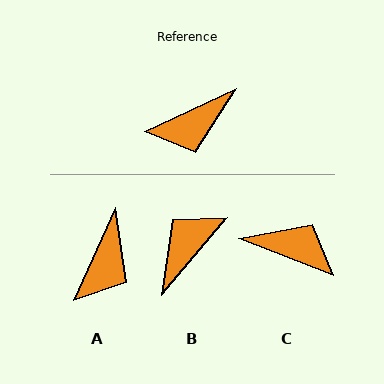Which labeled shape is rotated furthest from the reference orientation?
B, about 155 degrees away.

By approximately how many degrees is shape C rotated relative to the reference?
Approximately 134 degrees counter-clockwise.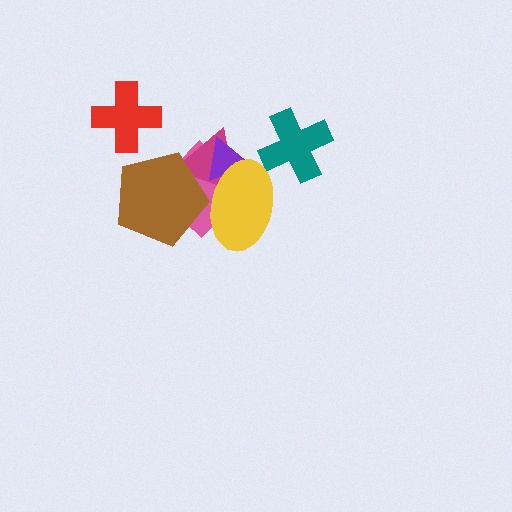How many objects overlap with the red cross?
0 objects overlap with the red cross.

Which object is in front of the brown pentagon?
The yellow ellipse is in front of the brown pentagon.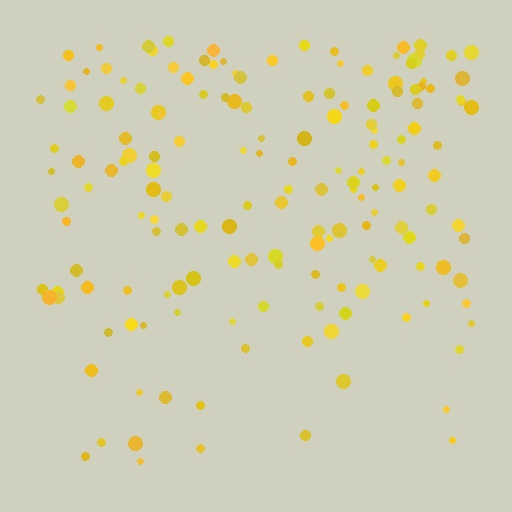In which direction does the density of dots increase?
From bottom to top, with the top side densest.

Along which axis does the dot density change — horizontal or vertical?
Vertical.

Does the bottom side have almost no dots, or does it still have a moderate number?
Still a moderate number, just noticeably fewer than the top.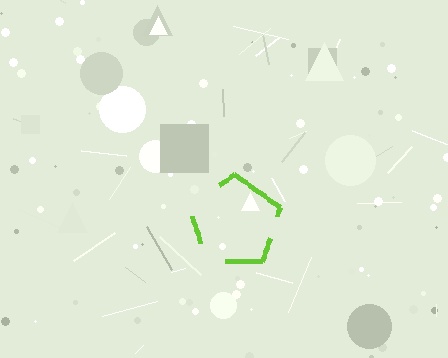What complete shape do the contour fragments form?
The contour fragments form a pentagon.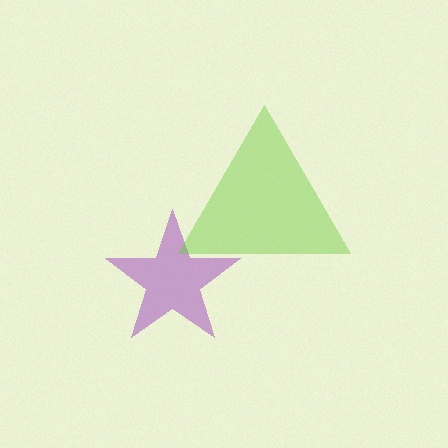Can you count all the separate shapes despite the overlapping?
Yes, there are 2 separate shapes.